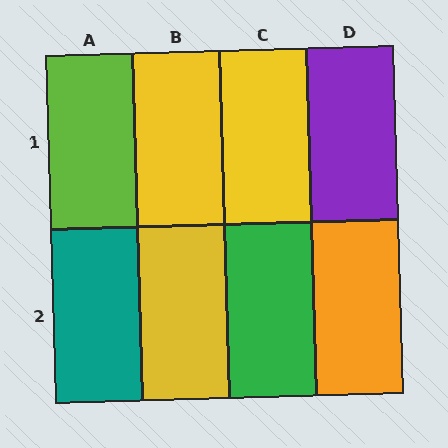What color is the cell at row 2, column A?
Teal.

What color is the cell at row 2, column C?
Green.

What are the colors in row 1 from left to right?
Lime, yellow, yellow, purple.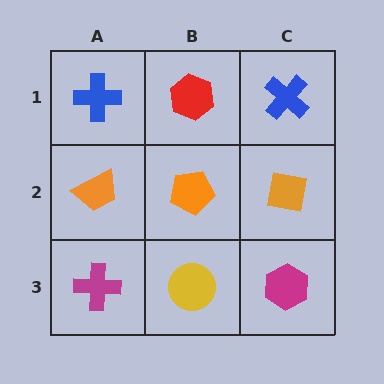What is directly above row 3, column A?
An orange trapezoid.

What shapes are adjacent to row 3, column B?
An orange pentagon (row 2, column B), a magenta cross (row 3, column A), a magenta hexagon (row 3, column C).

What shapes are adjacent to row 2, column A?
A blue cross (row 1, column A), a magenta cross (row 3, column A), an orange pentagon (row 2, column B).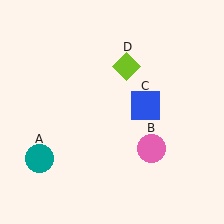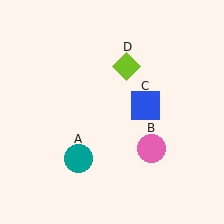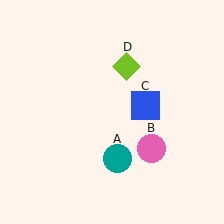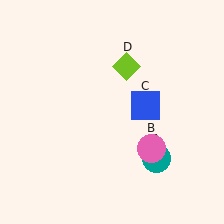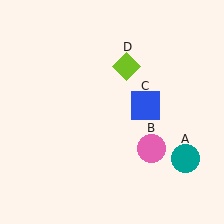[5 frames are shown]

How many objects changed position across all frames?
1 object changed position: teal circle (object A).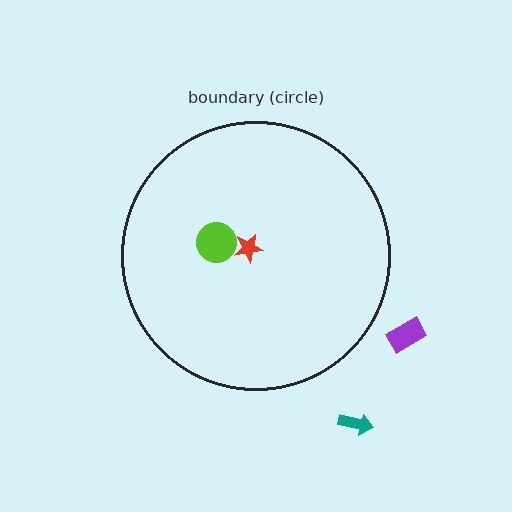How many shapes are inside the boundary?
2 inside, 2 outside.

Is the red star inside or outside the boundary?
Inside.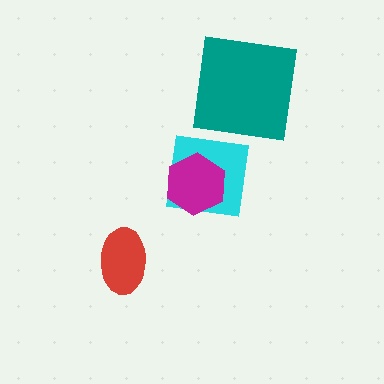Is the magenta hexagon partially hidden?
No, no other shape covers it.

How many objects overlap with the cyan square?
1 object overlaps with the cyan square.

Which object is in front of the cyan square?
The magenta hexagon is in front of the cyan square.